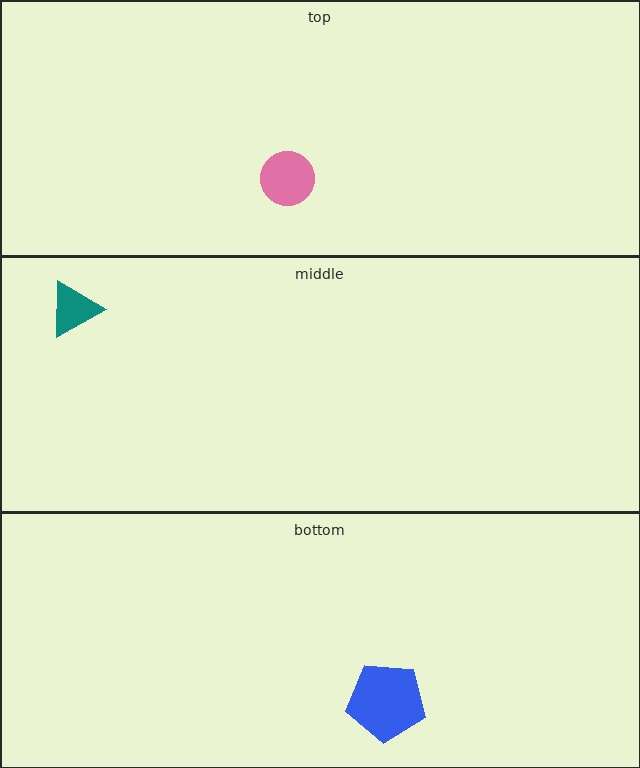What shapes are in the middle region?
The teal triangle.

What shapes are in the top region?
The pink circle.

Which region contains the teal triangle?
The middle region.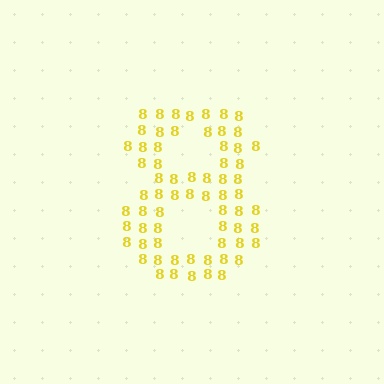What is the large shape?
The large shape is the digit 8.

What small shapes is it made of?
It is made of small digit 8's.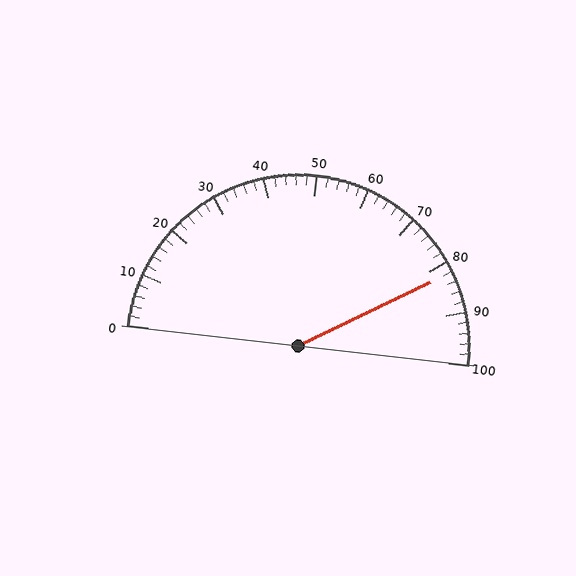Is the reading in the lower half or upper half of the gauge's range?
The reading is in the upper half of the range (0 to 100).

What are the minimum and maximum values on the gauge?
The gauge ranges from 0 to 100.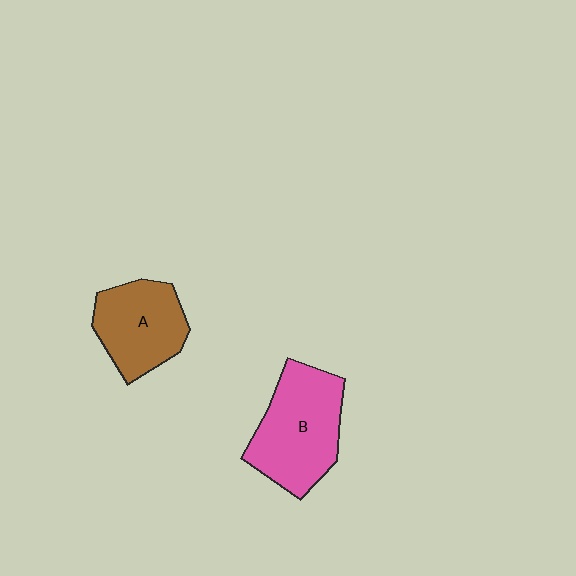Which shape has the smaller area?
Shape A (brown).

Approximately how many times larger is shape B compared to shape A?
Approximately 1.3 times.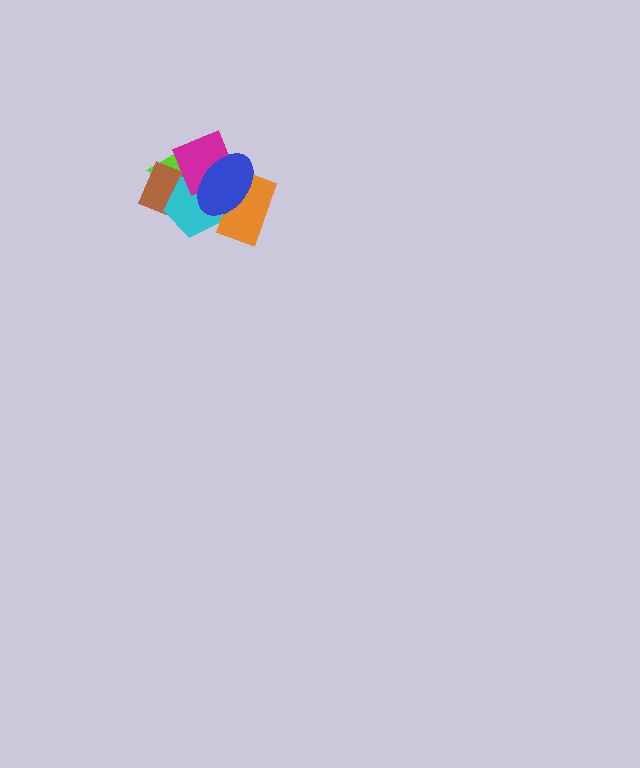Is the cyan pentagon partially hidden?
Yes, it is partially covered by another shape.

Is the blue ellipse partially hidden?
No, no other shape covers it.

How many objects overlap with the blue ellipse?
5 objects overlap with the blue ellipse.